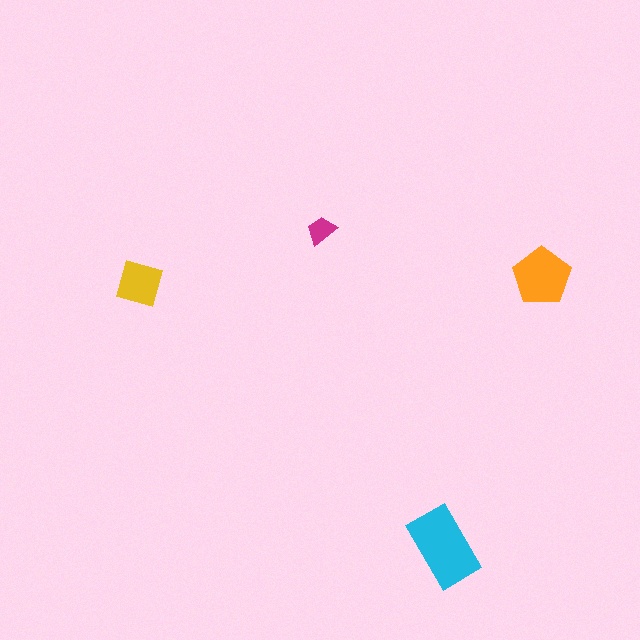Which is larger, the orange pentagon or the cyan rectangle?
The cyan rectangle.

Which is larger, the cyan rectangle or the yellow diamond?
The cyan rectangle.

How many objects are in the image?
There are 4 objects in the image.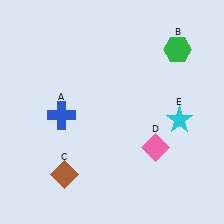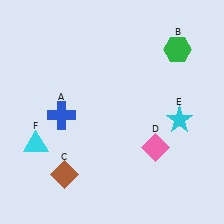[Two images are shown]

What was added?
A cyan triangle (F) was added in Image 2.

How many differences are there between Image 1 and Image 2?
There is 1 difference between the two images.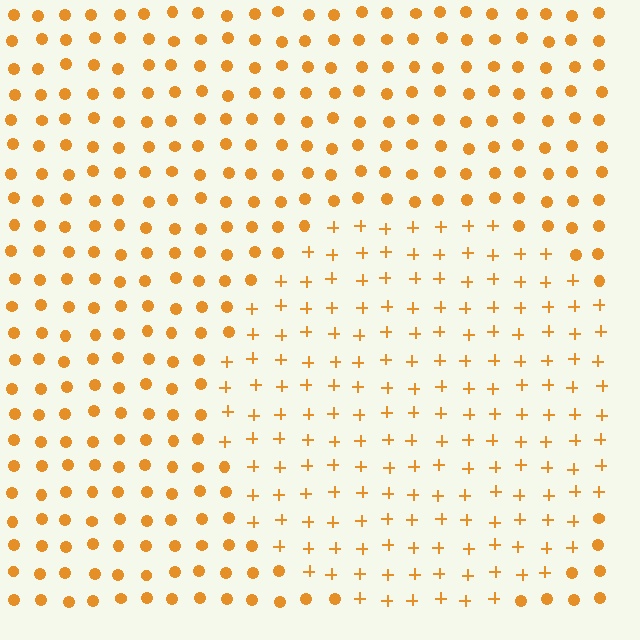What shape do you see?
I see a circle.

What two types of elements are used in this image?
The image uses plus signs inside the circle region and circles outside it.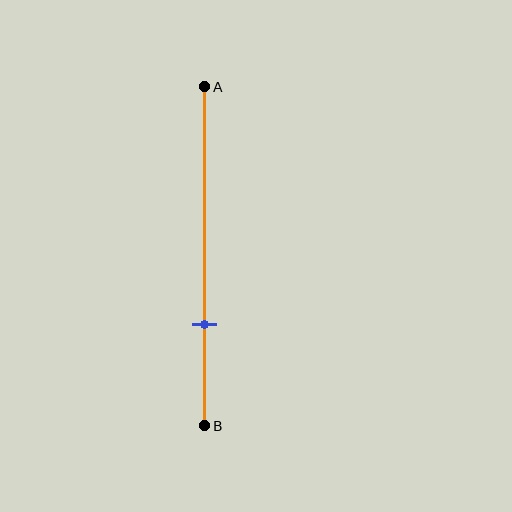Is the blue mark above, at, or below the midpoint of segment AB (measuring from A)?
The blue mark is below the midpoint of segment AB.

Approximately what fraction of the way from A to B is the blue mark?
The blue mark is approximately 70% of the way from A to B.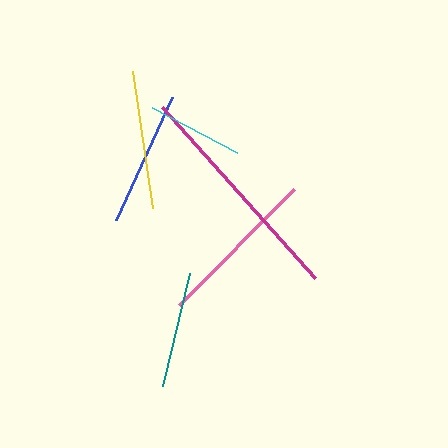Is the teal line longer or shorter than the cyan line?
The teal line is longer than the cyan line.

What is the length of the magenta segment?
The magenta segment is approximately 229 pixels long.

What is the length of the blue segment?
The blue segment is approximately 135 pixels long.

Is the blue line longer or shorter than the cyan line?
The blue line is longer than the cyan line.